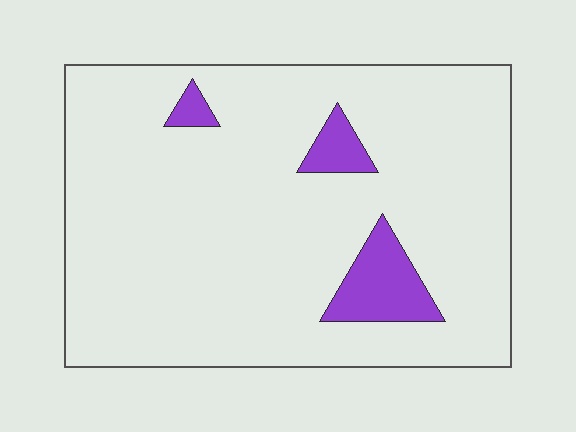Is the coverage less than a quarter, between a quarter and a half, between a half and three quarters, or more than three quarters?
Less than a quarter.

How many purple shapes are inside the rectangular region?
3.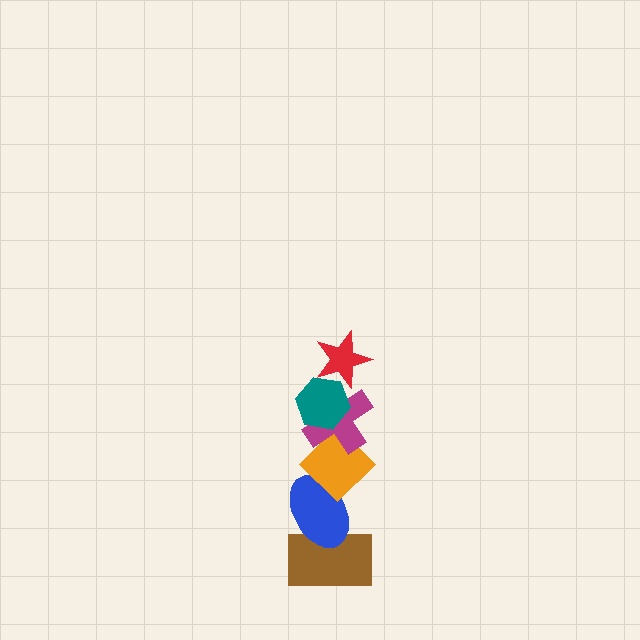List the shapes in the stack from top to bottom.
From top to bottom: the red star, the teal hexagon, the magenta cross, the orange diamond, the blue ellipse, the brown rectangle.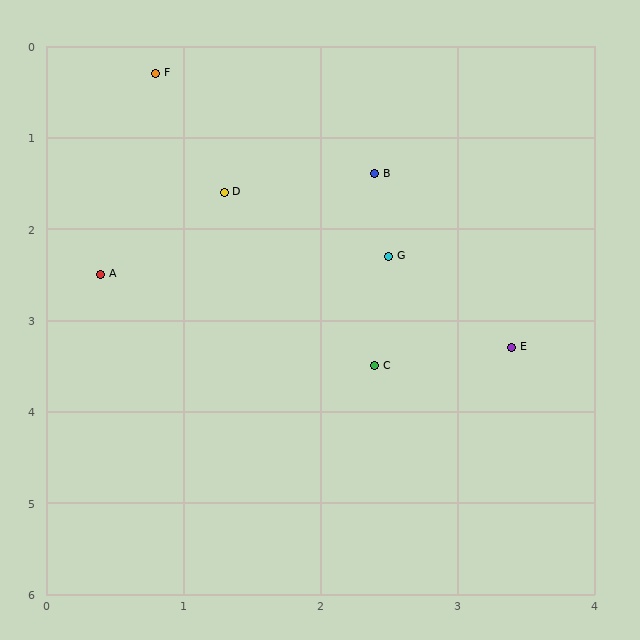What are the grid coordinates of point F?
Point F is at approximately (0.8, 0.3).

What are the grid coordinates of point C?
Point C is at approximately (2.4, 3.5).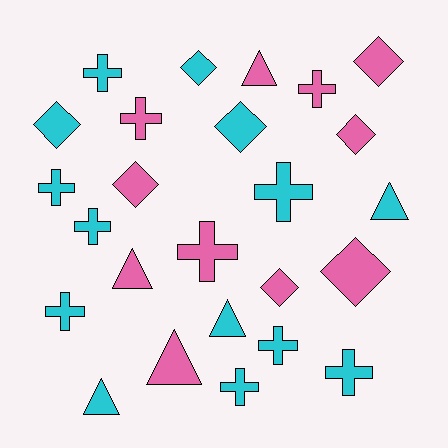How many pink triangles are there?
There are 3 pink triangles.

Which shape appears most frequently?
Cross, with 11 objects.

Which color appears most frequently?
Cyan, with 14 objects.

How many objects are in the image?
There are 25 objects.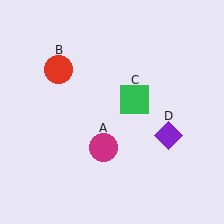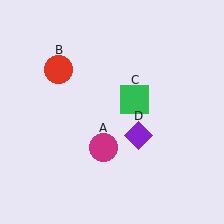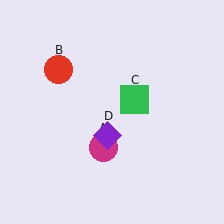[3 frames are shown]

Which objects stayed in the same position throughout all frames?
Magenta circle (object A) and red circle (object B) and green square (object C) remained stationary.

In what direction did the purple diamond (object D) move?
The purple diamond (object D) moved left.